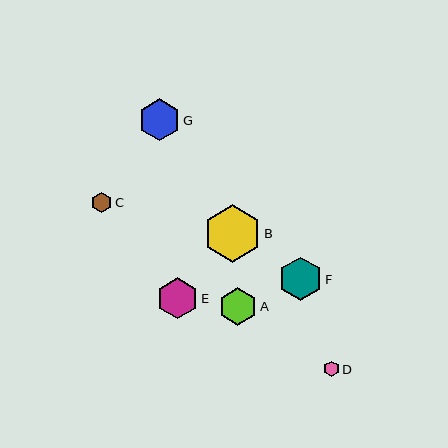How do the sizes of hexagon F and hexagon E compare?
Hexagon F and hexagon E are approximately the same size.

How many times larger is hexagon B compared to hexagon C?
Hexagon B is approximately 2.8 times the size of hexagon C.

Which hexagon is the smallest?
Hexagon D is the smallest with a size of approximately 16 pixels.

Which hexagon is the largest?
Hexagon B is the largest with a size of approximately 57 pixels.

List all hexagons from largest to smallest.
From largest to smallest: B, F, G, E, A, C, D.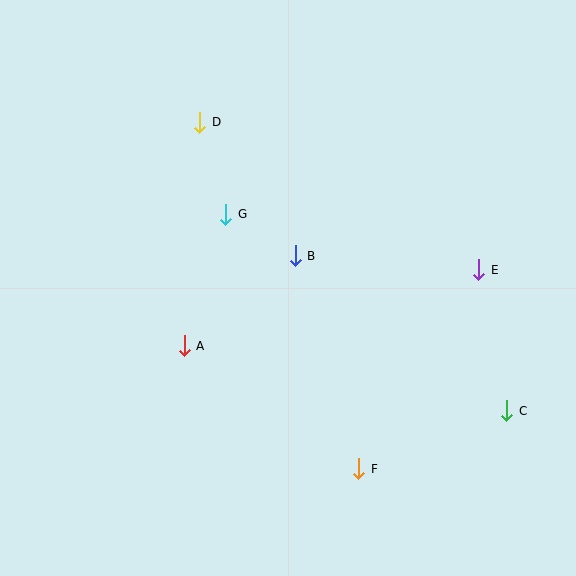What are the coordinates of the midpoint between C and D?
The midpoint between C and D is at (353, 267).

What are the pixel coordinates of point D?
Point D is at (200, 122).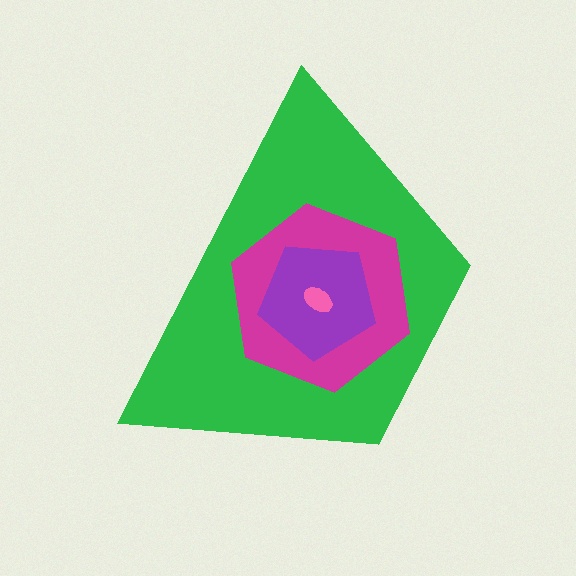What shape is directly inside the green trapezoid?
The magenta hexagon.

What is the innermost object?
The pink ellipse.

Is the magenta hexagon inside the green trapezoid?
Yes.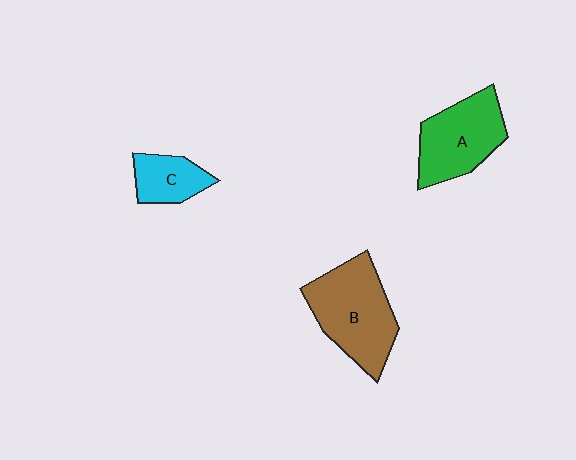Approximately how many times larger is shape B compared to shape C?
Approximately 2.1 times.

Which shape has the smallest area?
Shape C (cyan).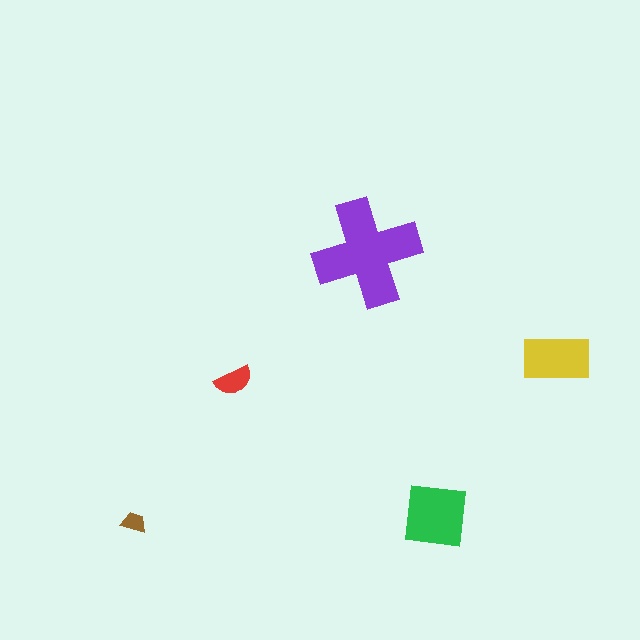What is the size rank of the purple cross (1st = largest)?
1st.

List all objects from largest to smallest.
The purple cross, the green square, the yellow rectangle, the red semicircle, the brown trapezoid.